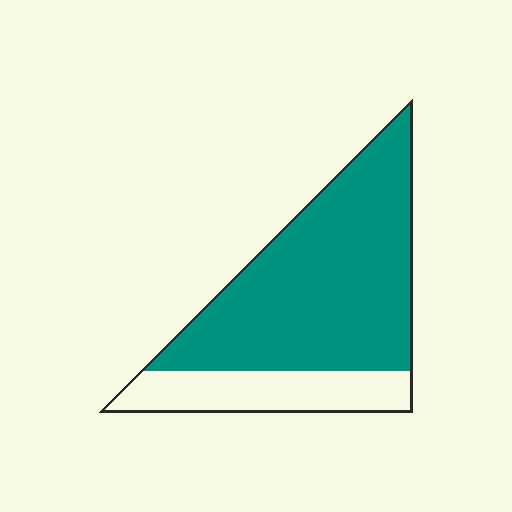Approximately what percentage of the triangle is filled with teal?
Approximately 75%.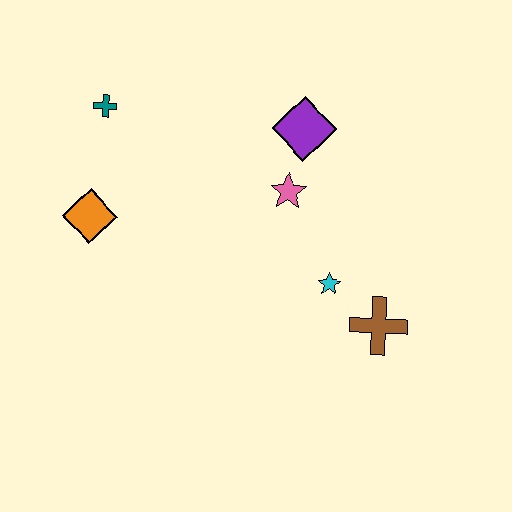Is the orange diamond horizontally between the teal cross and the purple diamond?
No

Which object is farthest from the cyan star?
The teal cross is farthest from the cyan star.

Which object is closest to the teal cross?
The orange diamond is closest to the teal cross.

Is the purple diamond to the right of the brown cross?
No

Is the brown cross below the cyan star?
Yes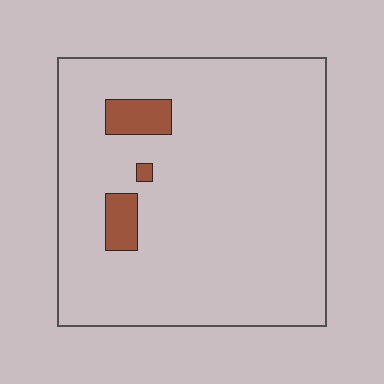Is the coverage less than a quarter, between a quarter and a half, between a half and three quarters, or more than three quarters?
Less than a quarter.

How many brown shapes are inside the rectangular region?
3.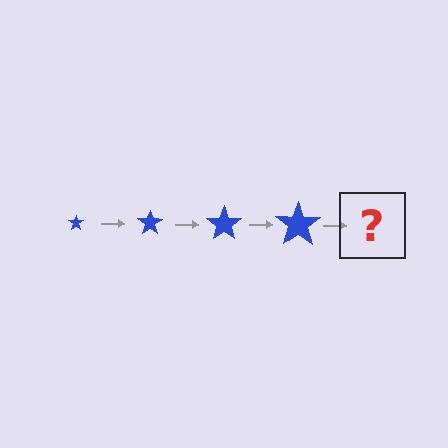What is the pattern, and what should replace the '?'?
The pattern is that the star gets progressively larger each step. The '?' should be a blue star, larger than the previous one.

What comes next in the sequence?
The next element should be a blue star, larger than the previous one.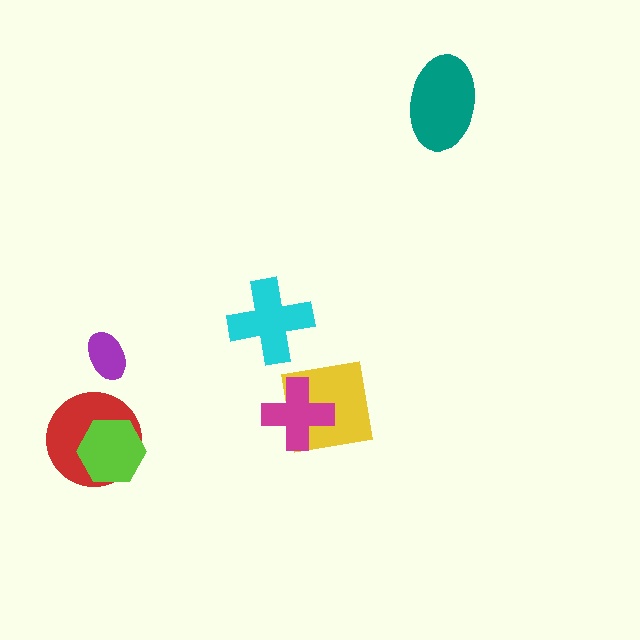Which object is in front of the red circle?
The lime hexagon is in front of the red circle.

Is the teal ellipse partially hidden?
No, no other shape covers it.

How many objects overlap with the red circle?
1 object overlaps with the red circle.